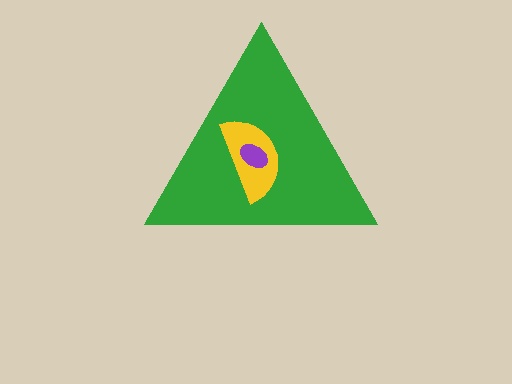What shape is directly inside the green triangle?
The yellow semicircle.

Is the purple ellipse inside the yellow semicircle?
Yes.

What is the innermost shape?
The purple ellipse.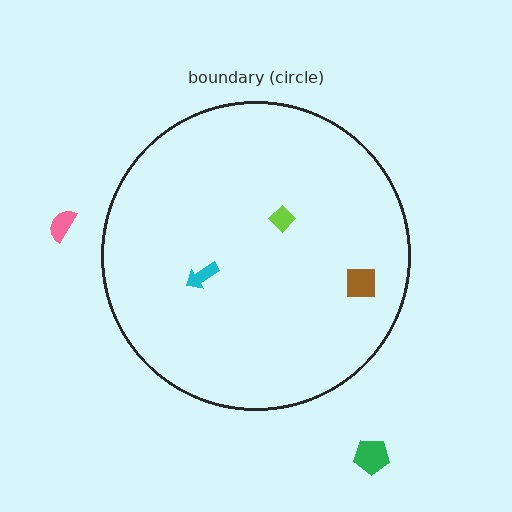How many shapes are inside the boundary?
3 inside, 2 outside.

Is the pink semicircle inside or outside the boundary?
Outside.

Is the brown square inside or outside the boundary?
Inside.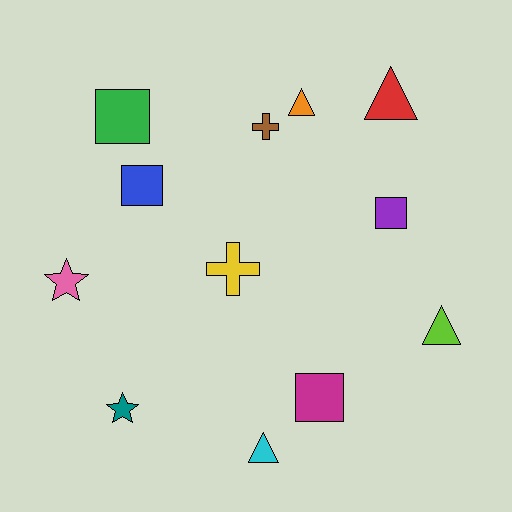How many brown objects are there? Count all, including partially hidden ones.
There is 1 brown object.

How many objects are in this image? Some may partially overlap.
There are 12 objects.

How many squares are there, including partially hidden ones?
There are 4 squares.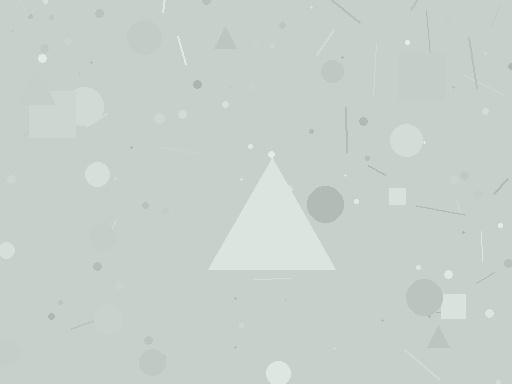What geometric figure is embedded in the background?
A triangle is embedded in the background.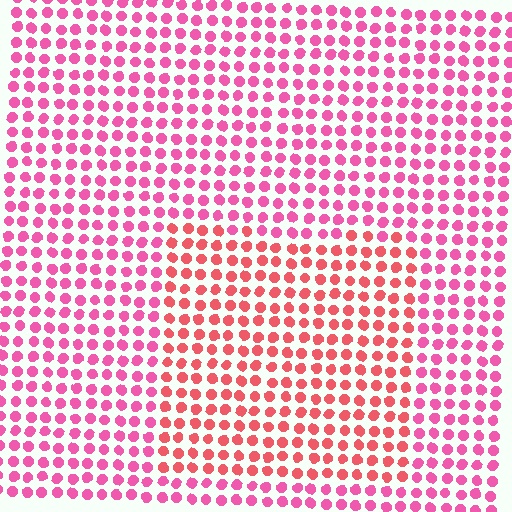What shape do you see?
I see a rectangle.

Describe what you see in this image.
The image is filled with small pink elements in a uniform arrangement. A rectangle-shaped region is visible where the elements are tinted to a slightly different hue, forming a subtle color boundary.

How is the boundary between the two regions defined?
The boundary is defined purely by a slight shift in hue (about 28 degrees). Spacing, size, and orientation are identical on both sides.